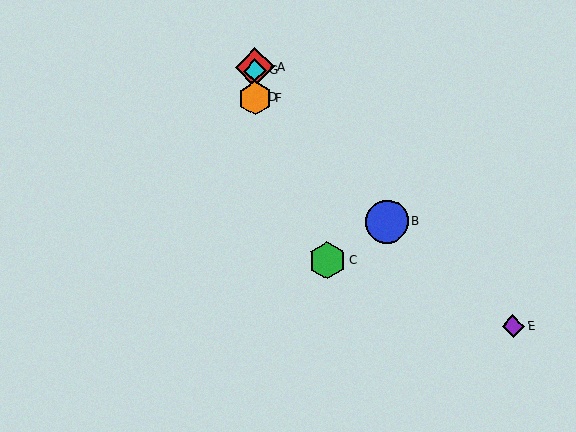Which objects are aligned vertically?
Objects A, D, F, G are aligned vertically.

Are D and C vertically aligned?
No, D is at x≈255 and C is at x≈327.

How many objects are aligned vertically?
4 objects (A, D, F, G) are aligned vertically.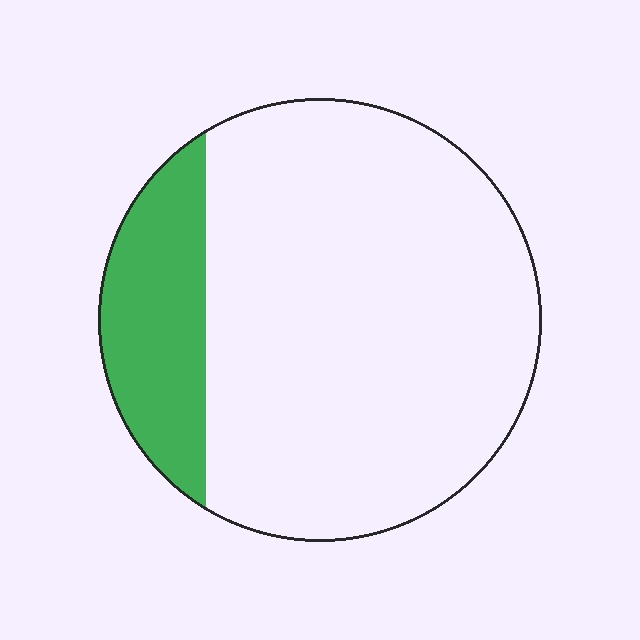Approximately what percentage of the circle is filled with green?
Approximately 20%.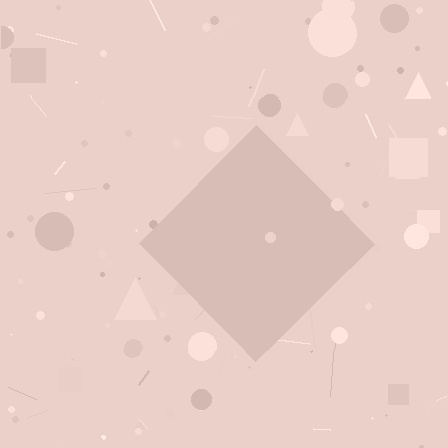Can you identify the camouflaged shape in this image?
The camouflaged shape is a diamond.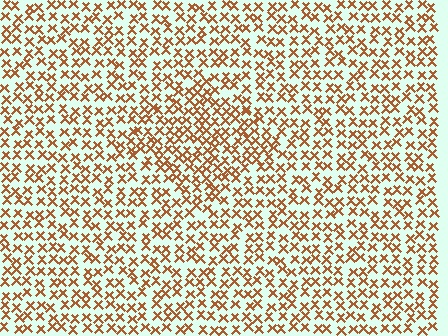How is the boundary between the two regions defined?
The boundary is defined by a change in element density (approximately 1.4x ratio). All elements are the same color, size, and shape.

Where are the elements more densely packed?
The elements are more densely packed inside the diamond boundary.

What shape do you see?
I see a diamond.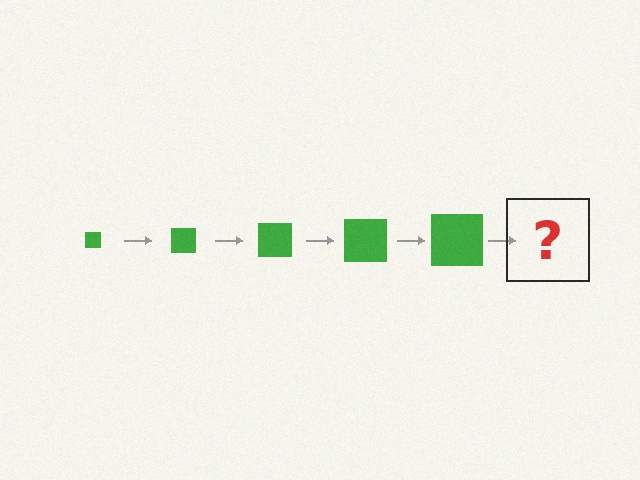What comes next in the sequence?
The next element should be a green square, larger than the previous one.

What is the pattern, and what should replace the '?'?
The pattern is that the square gets progressively larger each step. The '?' should be a green square, larger than the previous one.